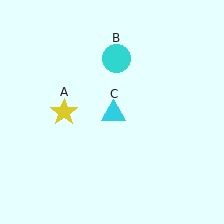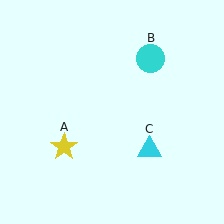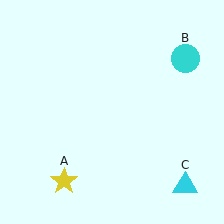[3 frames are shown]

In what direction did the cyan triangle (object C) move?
The cyan triangle (object C) moved down and to the right.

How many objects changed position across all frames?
3 objects changed position: yellow star (object A), cyan circle (object B), cyan triangle (object C).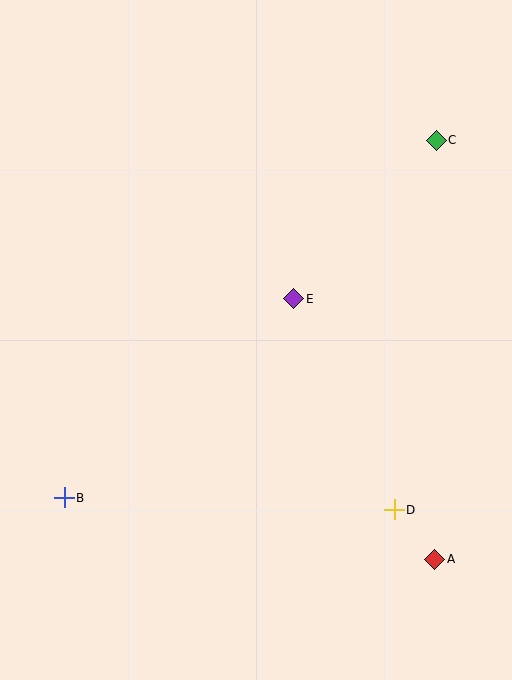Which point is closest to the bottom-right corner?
Point A is closest to the bottom-right corner.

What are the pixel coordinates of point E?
Point E is at (294, 299).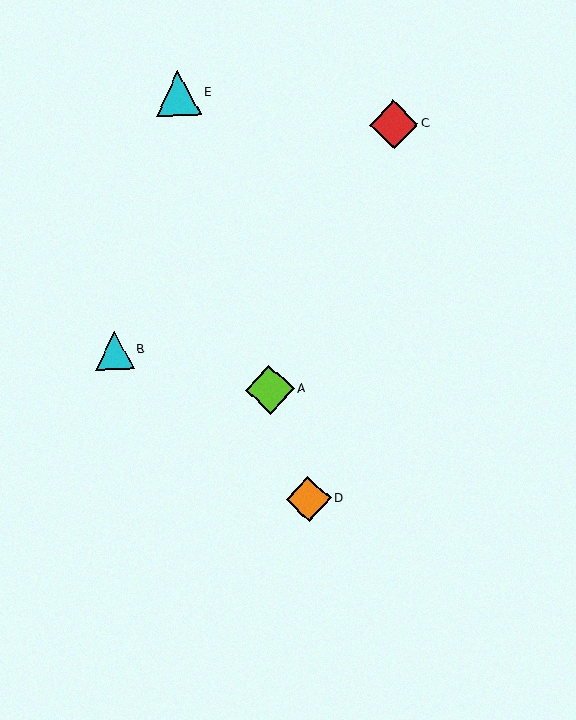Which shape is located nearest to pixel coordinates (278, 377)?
The lime diamond (labeled A) at (270, 389) is nearest to that location.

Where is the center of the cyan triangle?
The center of the cyan triangle is at (178, 93).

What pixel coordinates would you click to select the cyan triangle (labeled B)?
Click at (115, 351) to select the cyan triangle B.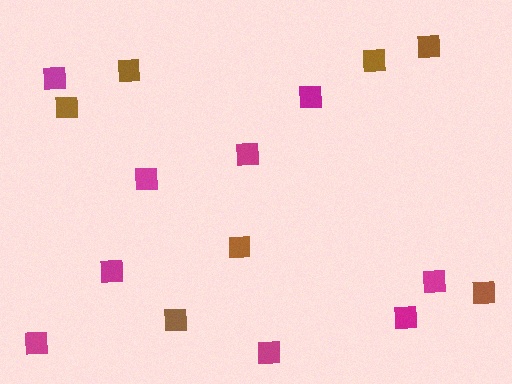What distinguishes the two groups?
There are 2 groups: one group of magenta squares (9) and one group of brown squares (7).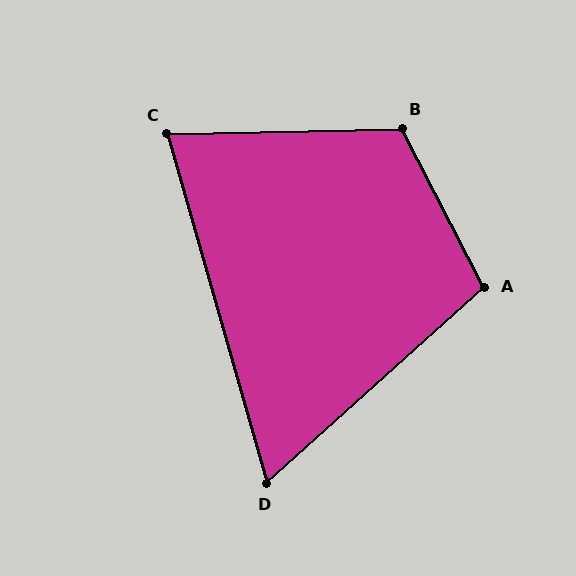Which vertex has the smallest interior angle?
D, at approximately 64 degrees.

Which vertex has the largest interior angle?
B, at approximately 116 degrees.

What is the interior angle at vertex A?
Approximately 105 degrees (obtuse).